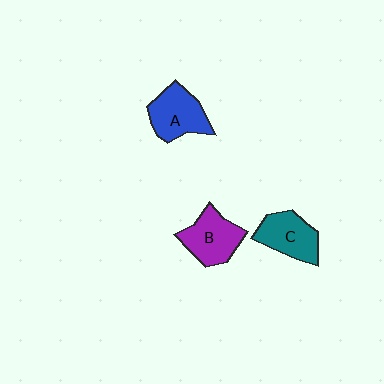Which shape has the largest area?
Shape B (purple).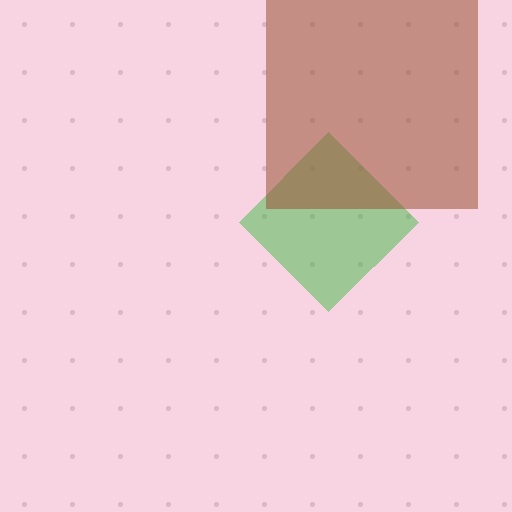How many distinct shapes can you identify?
There are 2 distinct shapes: a green diamond, a brown square.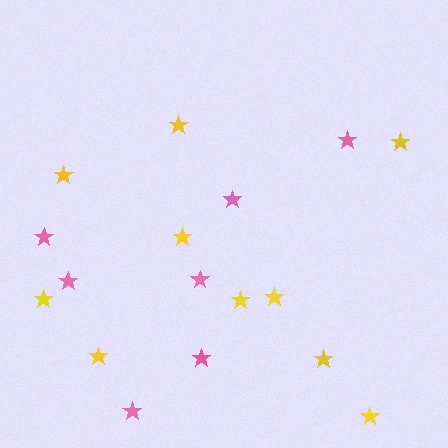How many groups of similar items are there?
There are 2 groups: one group of yellow stars (10) and one group of pink stars (7).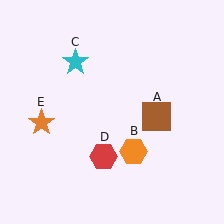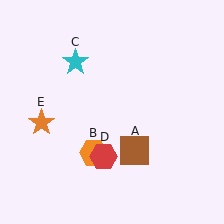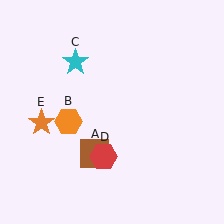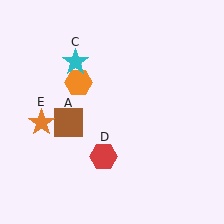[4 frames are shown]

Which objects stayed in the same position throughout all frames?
Cyan star (object C) and red hexagon (object D) and orange star (object E) remained stationary.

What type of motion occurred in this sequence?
The brown square (object A), orange hexagon (object B) rotated clockwise around the center of the scene.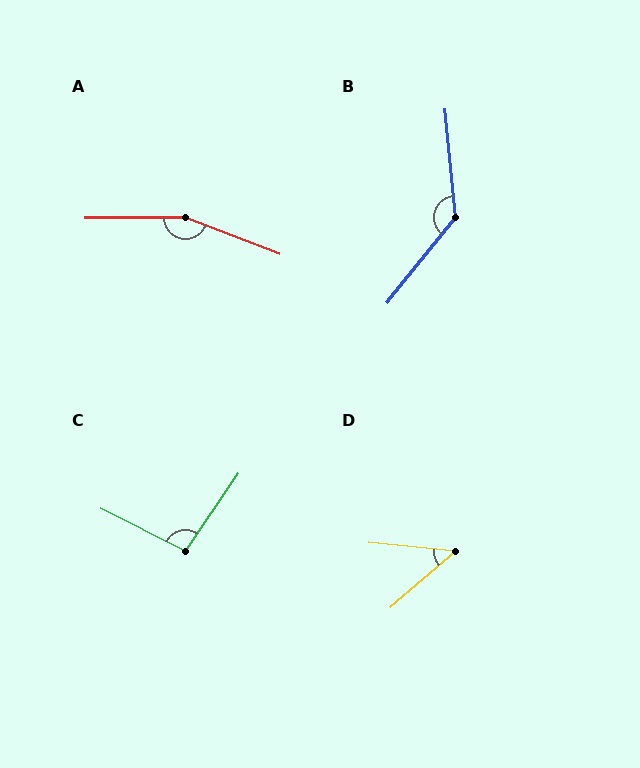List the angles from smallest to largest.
D (46°), C (98°), B (136°), A (159°).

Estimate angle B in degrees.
Approximately 136 degrees.